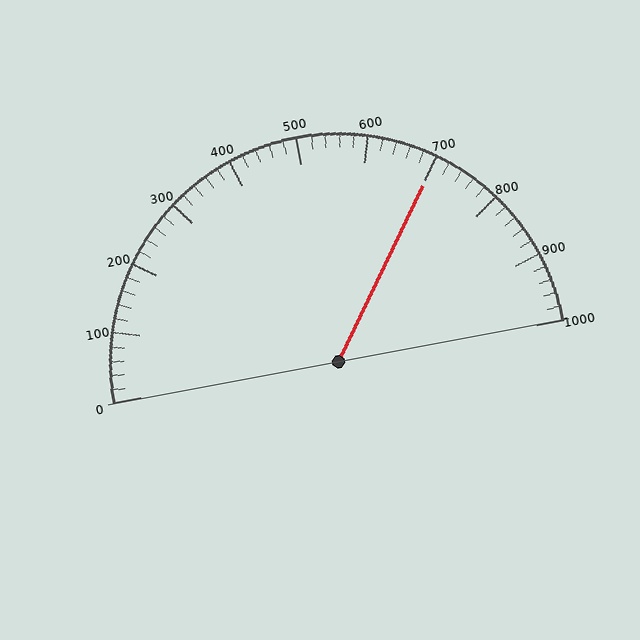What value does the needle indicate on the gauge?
The needle indicates approximately 700.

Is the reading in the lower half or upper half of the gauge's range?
The reading is in the upper half of the range (0 to 1000).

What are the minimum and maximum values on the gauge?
The gauge ranges from 0 to 1000.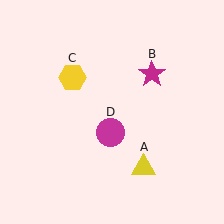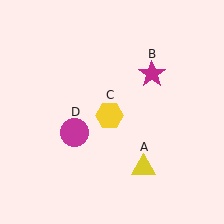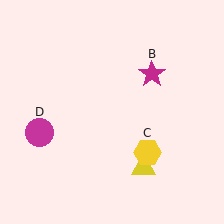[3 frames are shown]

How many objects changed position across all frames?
2 objects changed position: yellow hexagon (object C), magenta circle (object D).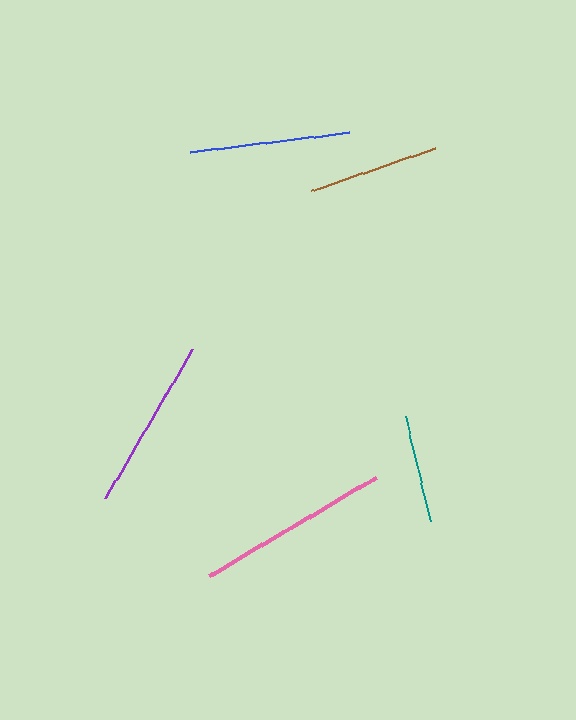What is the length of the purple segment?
The purple segment is approximately 173 pixels long.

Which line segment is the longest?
The pink line is the longest at approximately 195 pixels.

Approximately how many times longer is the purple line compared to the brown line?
The purple line is approximately 1.3 times the length of the brown line.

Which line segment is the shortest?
The teal line is the shortest at approximately 107 pixels.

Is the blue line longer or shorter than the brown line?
The blue line is longer than the brown line.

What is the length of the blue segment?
The blue segment is approximately 160 pixels long.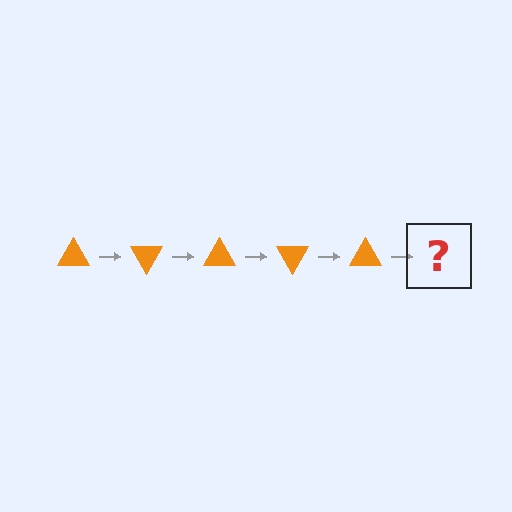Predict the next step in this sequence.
The next step is an orange triangle rotated 300 degrees.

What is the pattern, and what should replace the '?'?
The pattern is that the triangle rotates 60 degrees each step. The '?' should be an orange triangle rotated 300 degrees.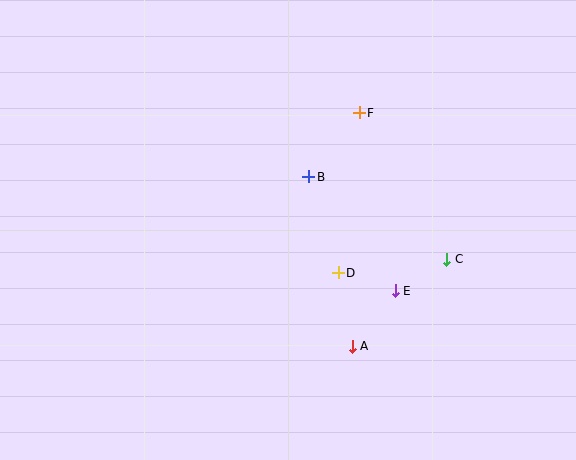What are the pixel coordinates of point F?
Point F is at (359, 113).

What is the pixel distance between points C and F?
The distance between C and F is 170 pixels.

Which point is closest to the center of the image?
Point B at (309, 177) is closest to the center.